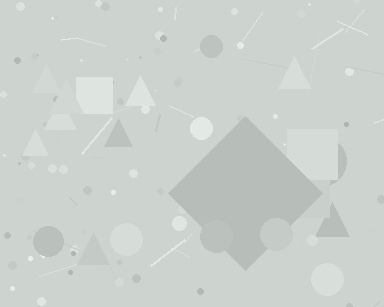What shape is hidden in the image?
A diamond is hidden in the image.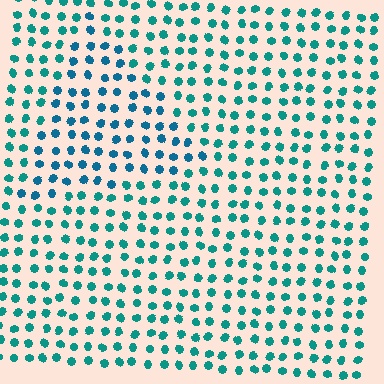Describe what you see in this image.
The image is filled with small teal elements in a uniform arrangement. A triangle-shaped region is visible where the elements are tinted to a slightly different hue, forming a subtle color boundary.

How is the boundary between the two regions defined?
The boundary is defined purely by a slight shift in hue (about 24 degrees). Spacing, size, and orientation are identical on both sides.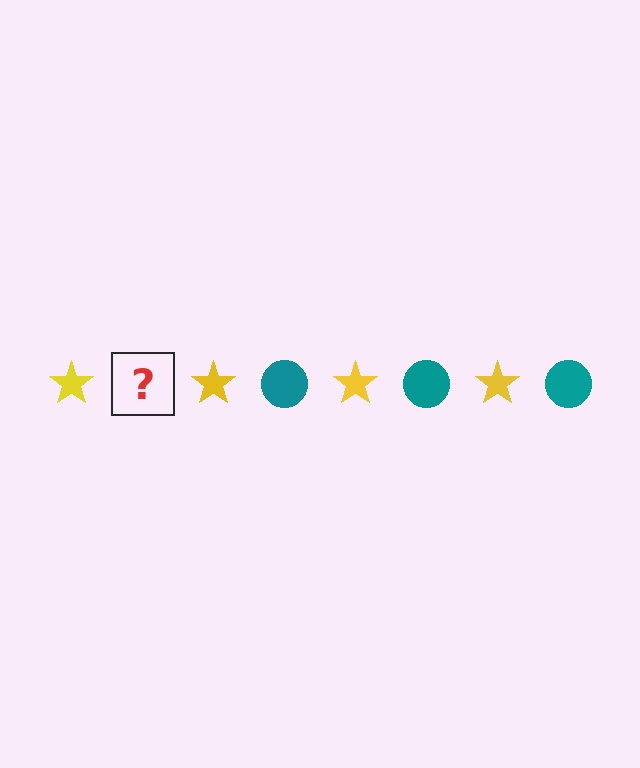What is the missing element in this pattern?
The missing element is a teal circle.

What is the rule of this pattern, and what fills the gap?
The rule is that the pattern alternates between yellow star and teal circle. The gap should be filled with a teal circle.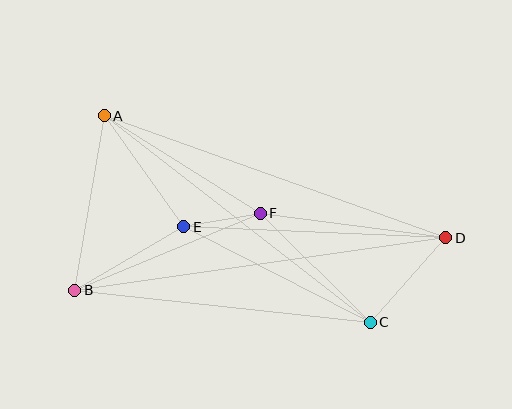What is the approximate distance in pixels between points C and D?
The distance between C and D is approximately 113 pixels.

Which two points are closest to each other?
Points E and F are closest to each other.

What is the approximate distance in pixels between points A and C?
The distance between A and C is approximately 337 pixels.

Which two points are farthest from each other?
Points B and D are farthest from each other.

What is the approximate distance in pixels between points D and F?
The distance between D and F is approximately 187 pixels.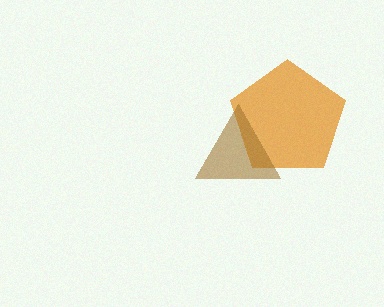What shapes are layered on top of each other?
The layered shapes are: an orange pentagon, a brown triangle.